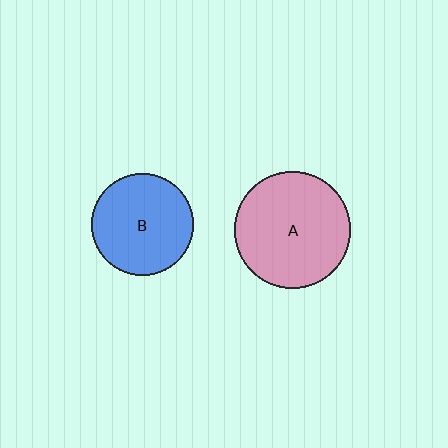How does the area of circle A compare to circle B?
Approximately 1.3 times.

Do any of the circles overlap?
No, none of the circles overlap.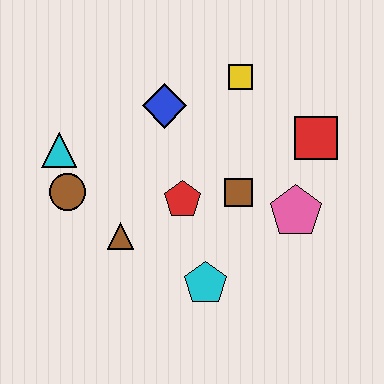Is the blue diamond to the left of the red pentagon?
Yes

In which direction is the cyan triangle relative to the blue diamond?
The cyan triangle is to the left of the blue diamond.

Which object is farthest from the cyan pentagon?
The yellow square is farthest from the cyan pentagon.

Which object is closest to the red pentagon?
The brown square is closest to the red pentagon.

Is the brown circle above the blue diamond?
No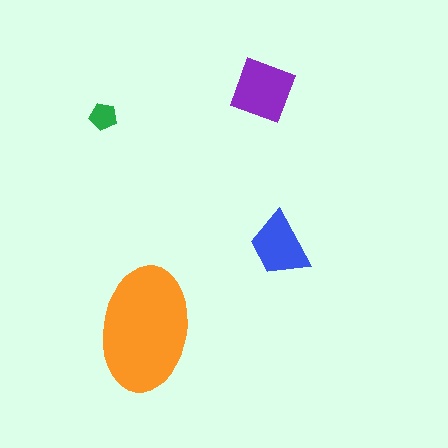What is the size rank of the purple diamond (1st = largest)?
2nd.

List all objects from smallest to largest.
The green pentagon, the blue trapezoid, the purple diamond, the orange ellipse.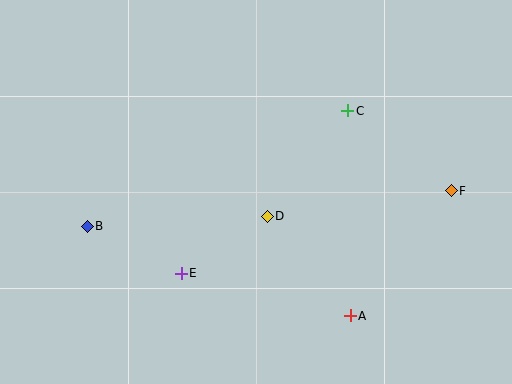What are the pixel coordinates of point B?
Point B is at (87, 226).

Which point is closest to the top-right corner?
Point C is closest to the top-right corner.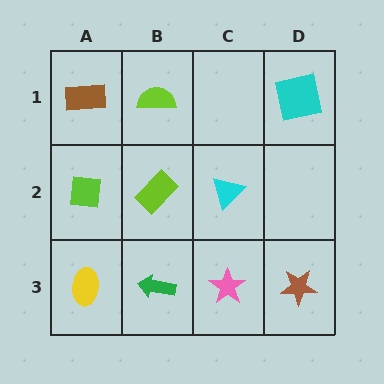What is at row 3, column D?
A brown star.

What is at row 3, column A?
A yellow ellipse.